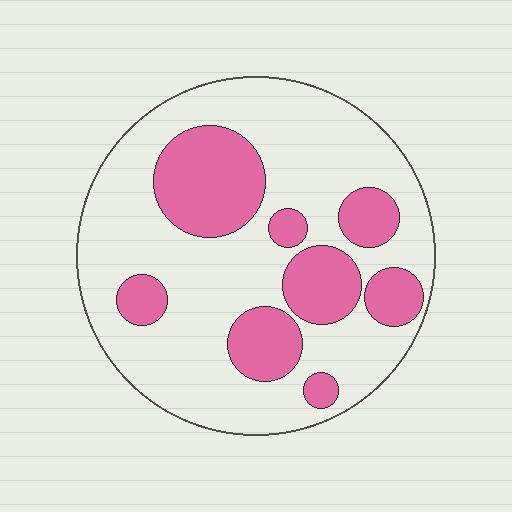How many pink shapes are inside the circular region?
8.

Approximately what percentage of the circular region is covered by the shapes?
Approximately 30%.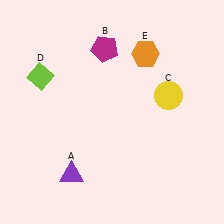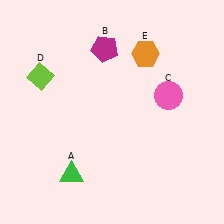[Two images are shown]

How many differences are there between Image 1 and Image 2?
There are 2 differences between the two images.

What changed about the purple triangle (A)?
In Image 1, A is purple. In Image 2, it changed to green.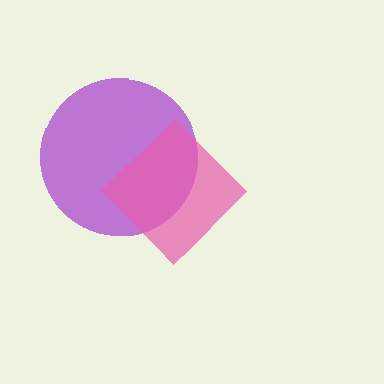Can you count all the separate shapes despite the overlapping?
Yes, there are 2 separate shapes.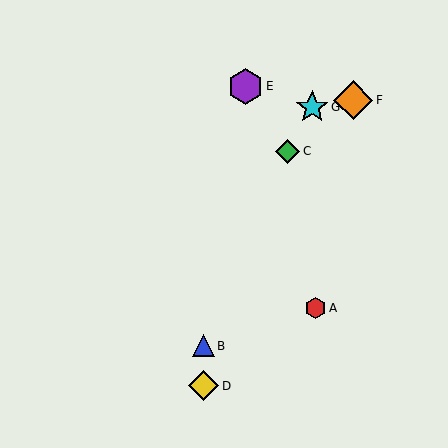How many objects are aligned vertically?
2 objects (B, D) are aligned vertically.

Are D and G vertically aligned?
No, D is at x≈203 and G is at x≈312.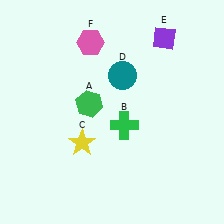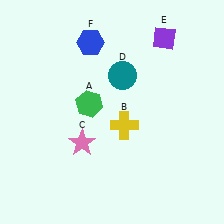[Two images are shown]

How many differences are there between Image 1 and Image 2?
There are 3 differences between the two images.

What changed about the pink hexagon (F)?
In Image 1, F is pink. In Image 2, it changed to blue.